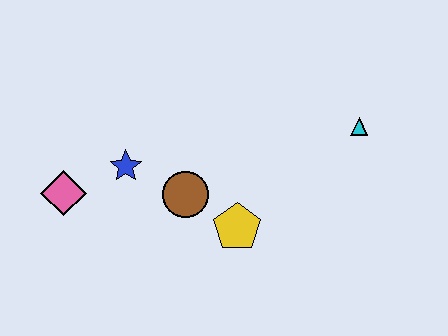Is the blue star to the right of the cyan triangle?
No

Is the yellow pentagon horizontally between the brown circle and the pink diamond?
No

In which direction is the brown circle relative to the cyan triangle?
The brown circle is to the left of the cyan triangle.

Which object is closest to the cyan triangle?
The yellow pentagon is closest to the cyan triangle.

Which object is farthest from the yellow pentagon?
The pink diamond is farthest from the yellow pentagon.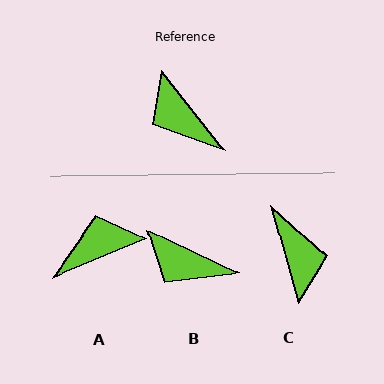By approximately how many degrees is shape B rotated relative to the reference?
Approximately 26 degrees counter-clockwise.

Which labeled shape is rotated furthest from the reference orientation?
C, about 157 degrees away.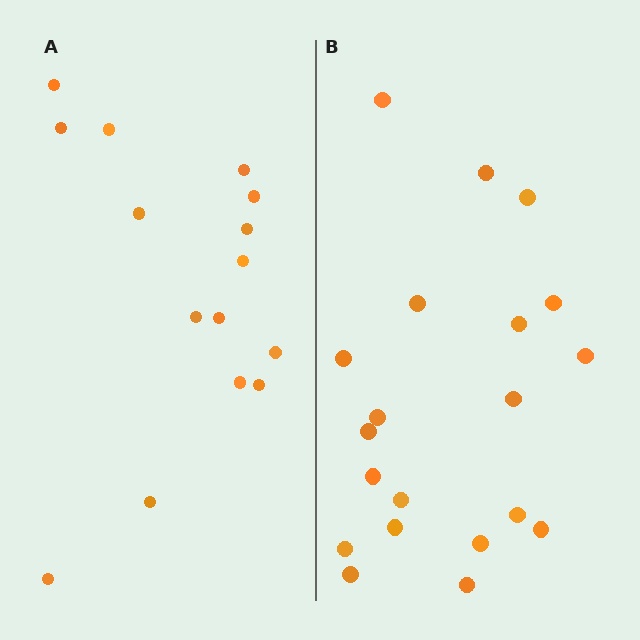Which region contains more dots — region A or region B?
Region B (the right region) has more dots.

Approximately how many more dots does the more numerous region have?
Region B has about 5 more dots than region A.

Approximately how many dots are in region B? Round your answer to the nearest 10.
About 20 dots.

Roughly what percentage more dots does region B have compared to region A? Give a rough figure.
About 35% more.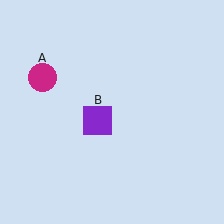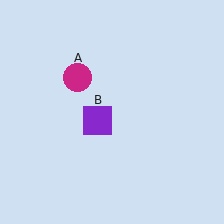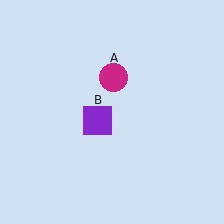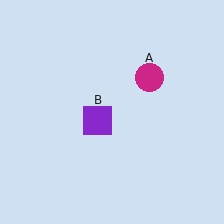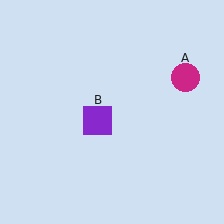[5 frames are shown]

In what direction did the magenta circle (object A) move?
The magenta circle (object A) moved right.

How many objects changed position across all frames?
1 object changed position: magenta circle (object A).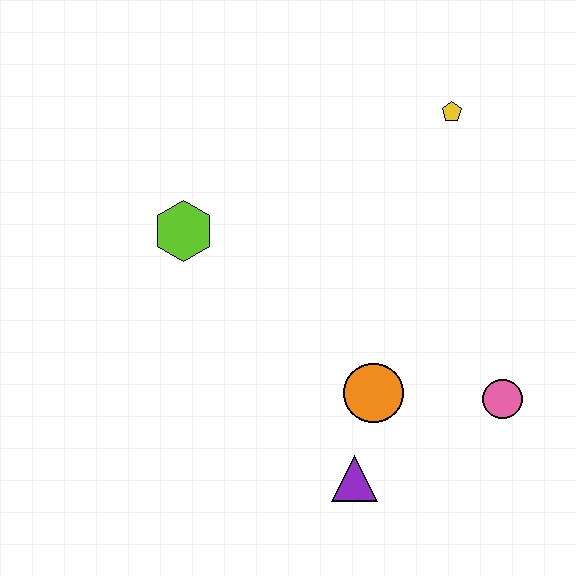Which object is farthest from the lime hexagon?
The pink circle is farthest from the lime hexagon.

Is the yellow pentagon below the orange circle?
No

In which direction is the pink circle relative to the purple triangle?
The pink circle is to the right of the purple triangle.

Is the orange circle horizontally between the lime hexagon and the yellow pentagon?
Yes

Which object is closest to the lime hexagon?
The orange circle is closest to the lime hexagon.